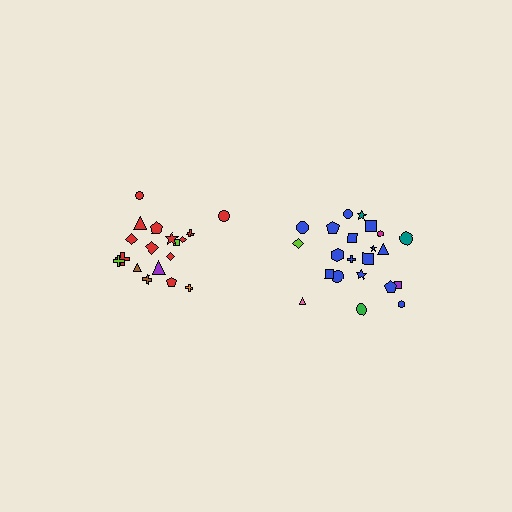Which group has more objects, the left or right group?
The right group.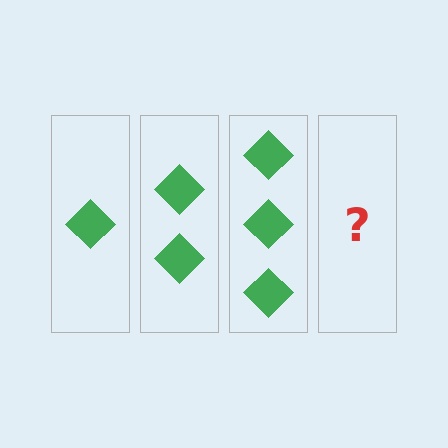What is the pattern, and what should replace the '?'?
The pattern is that each step adds one more diamond. The '?' should be 4 diamonds.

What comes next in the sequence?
The next element should be 4 diamonds.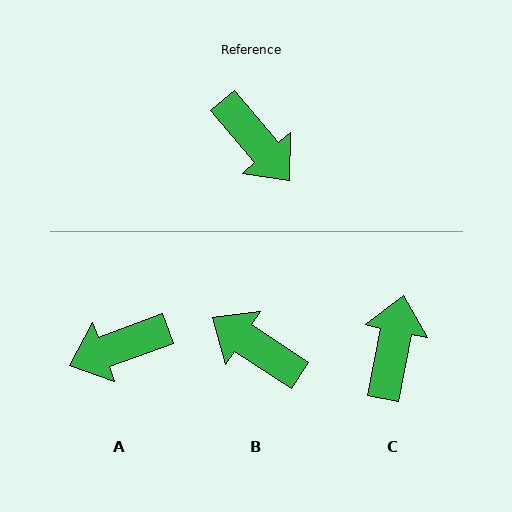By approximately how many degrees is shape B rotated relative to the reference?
Approximately 164 degrees clockwise.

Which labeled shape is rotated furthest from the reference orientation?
B, about 164 degrees away.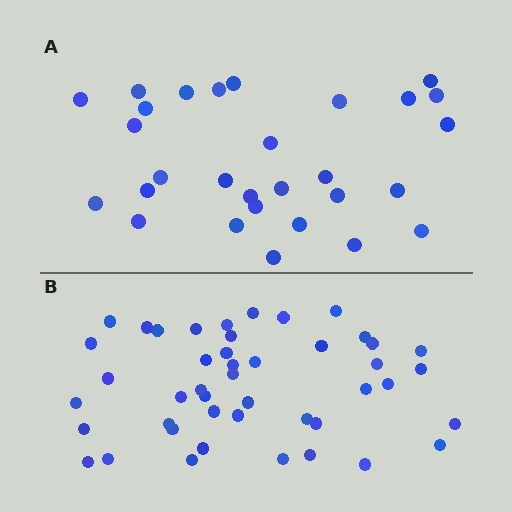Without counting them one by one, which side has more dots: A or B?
Region B (the bottom region) has more dots.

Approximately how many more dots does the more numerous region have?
Region B has approximately 15 more dots than region A.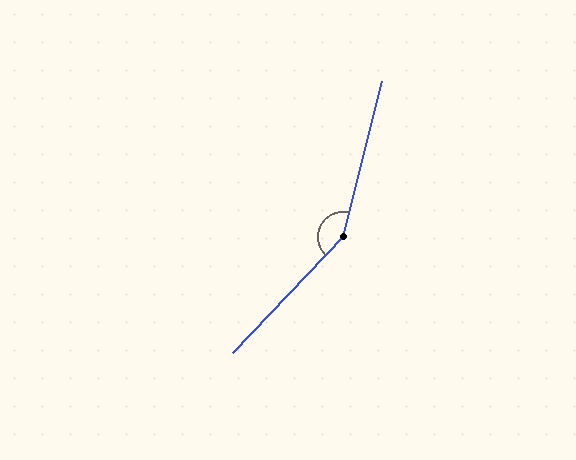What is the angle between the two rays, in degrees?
Approximately 151 degrees.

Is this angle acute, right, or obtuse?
It is obtuse.